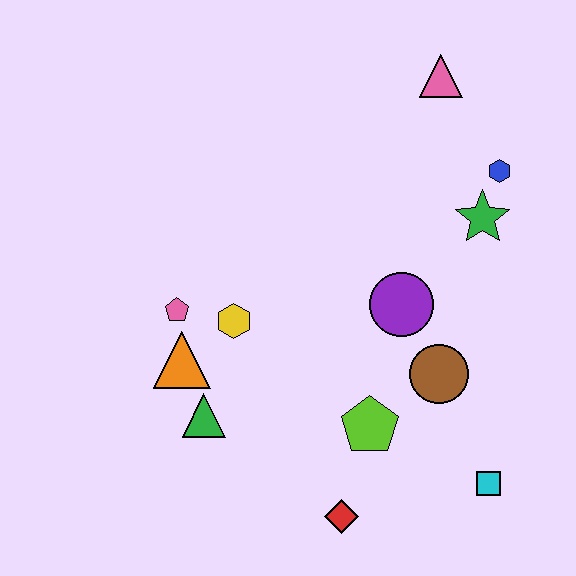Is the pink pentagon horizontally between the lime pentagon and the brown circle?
No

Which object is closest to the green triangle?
The orange triangle is closest to the green triangle.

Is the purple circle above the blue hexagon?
No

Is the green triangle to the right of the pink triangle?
No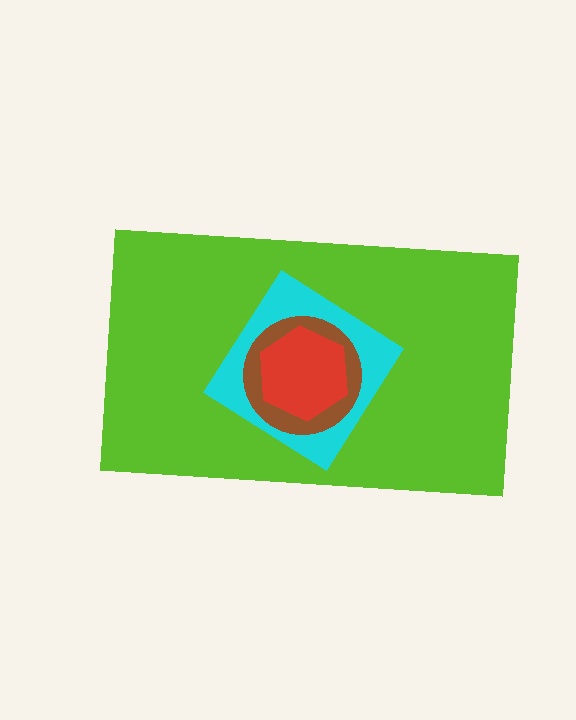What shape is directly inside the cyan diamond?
The brown circle.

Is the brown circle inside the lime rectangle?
Yes.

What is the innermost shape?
The red hexagon.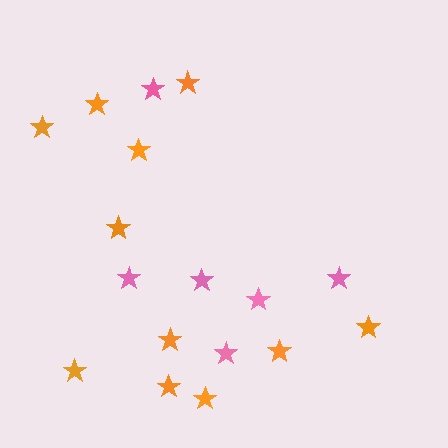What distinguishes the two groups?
There are 2 groups: one group of pink stars (6) and one group of orange stars (11).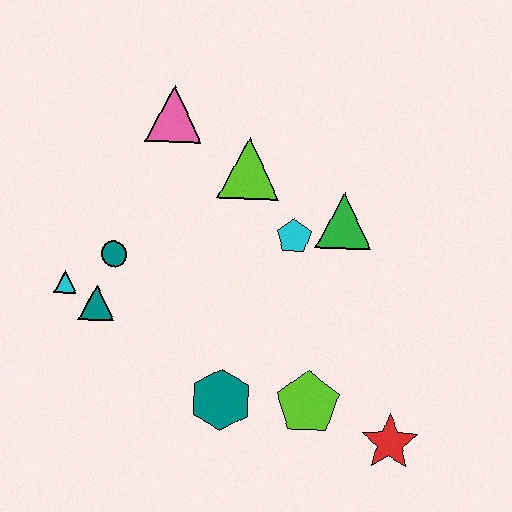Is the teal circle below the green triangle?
Yes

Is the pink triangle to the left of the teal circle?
No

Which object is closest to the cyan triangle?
The teal triangle is closest to the cyan triangle.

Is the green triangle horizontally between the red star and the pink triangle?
Yes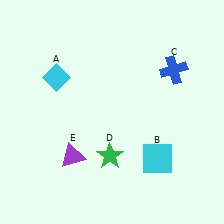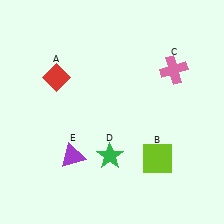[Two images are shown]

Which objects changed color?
A changed from cyan to red. B changed from cyan to lime. C changed from blue to pink.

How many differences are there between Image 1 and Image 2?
There are 3 differences between the two images.